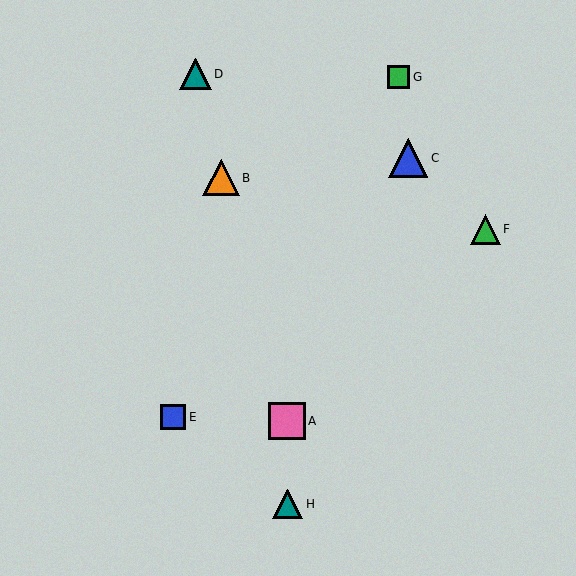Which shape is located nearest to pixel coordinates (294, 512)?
The teal triangle (labeled H) at (288, 504) is nearest to that location.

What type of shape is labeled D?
Shape D is a teal triangle.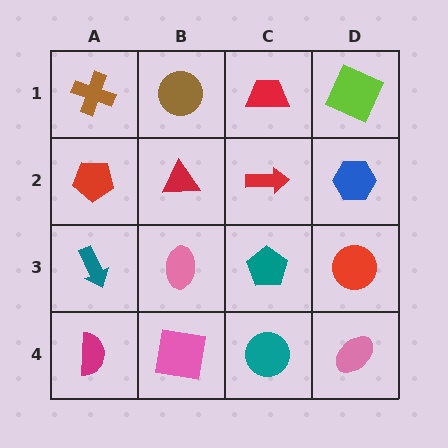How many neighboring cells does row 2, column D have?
3.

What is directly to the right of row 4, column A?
A pink square.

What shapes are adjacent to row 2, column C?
A red trapezoid (row 1, column C), a teal pentagon (row 3, column C), a red triangle (row 2, column B), a blue hexagon (row 2, column D).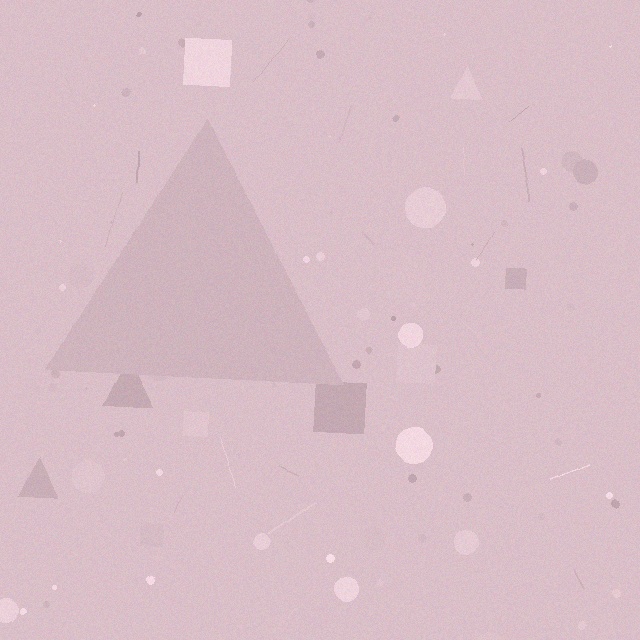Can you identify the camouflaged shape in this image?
The camouflaged shape is a triangle.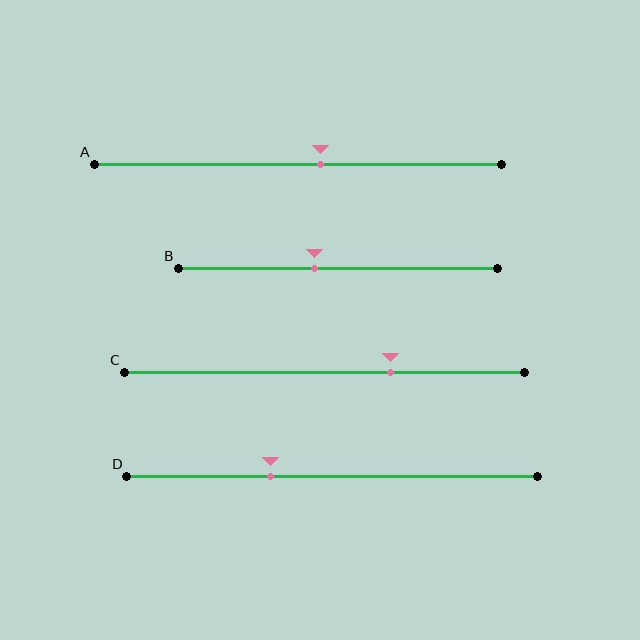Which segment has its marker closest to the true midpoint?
Segment A has its marker closest to the true midpoint.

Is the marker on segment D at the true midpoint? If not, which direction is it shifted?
No, the marker on segment D is shifted to the left by about 15% of the segment length.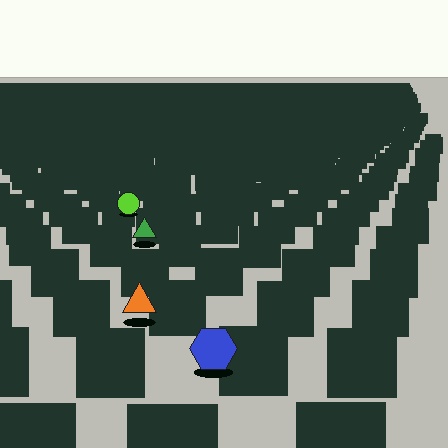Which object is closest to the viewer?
The blue hexagon is closest. The texture marks near it are larger and more spread out.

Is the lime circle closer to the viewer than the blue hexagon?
No. The blue hexagon is closer — you can tell from the texture gradient: the ground texture is coarser near it.